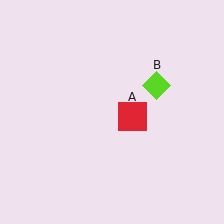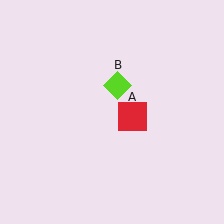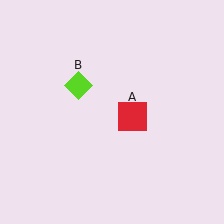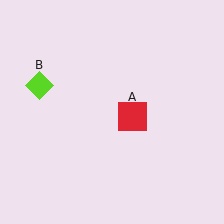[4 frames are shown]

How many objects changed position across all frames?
1 object changed position: lime diamond (object B).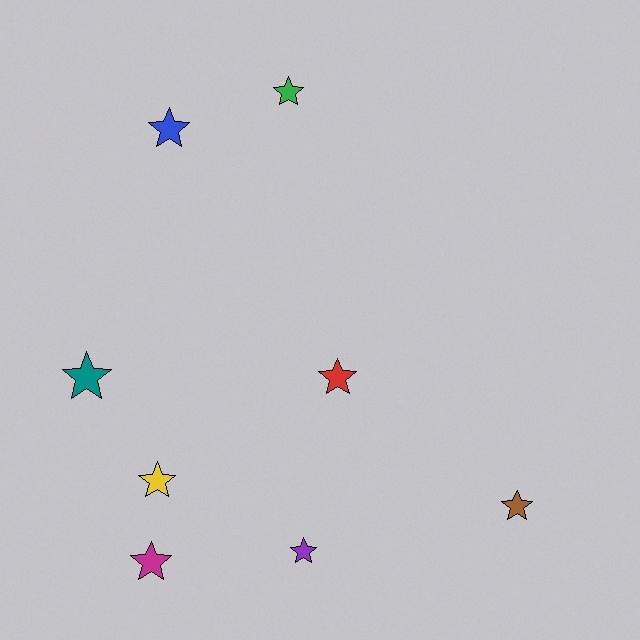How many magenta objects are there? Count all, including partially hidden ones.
There is 1 magenta object.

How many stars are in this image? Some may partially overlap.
There are 8 stars.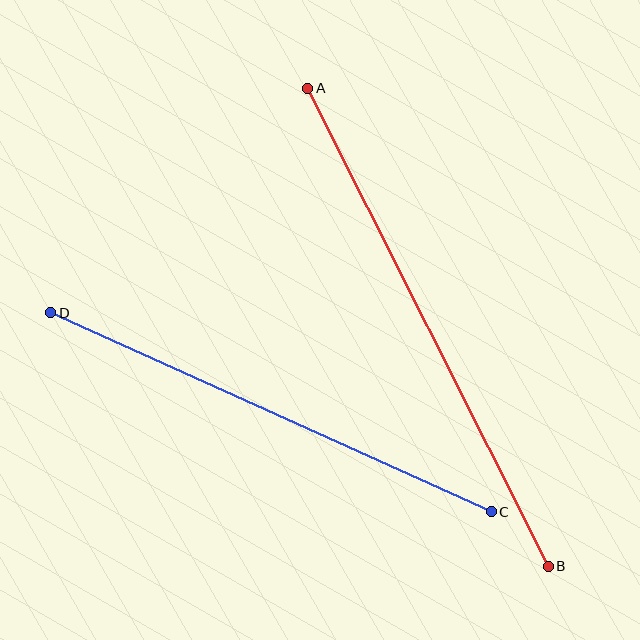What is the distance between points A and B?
The distance is approximately 535 pixels.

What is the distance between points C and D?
The distance is approximately 483 pixels.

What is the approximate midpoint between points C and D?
The midpoint is at approximately (271, 412) pixels.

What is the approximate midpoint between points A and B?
The midpoint is at approximately (428, 327) pixels.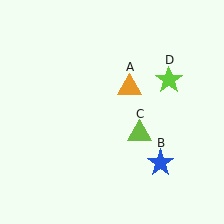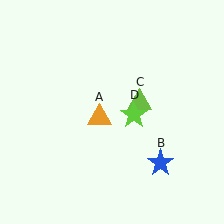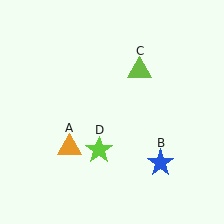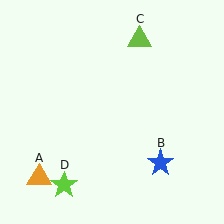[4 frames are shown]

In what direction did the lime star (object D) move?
The lime star (object D) moved down and to the left.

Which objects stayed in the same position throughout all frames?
Blue star (object B) remained stationary.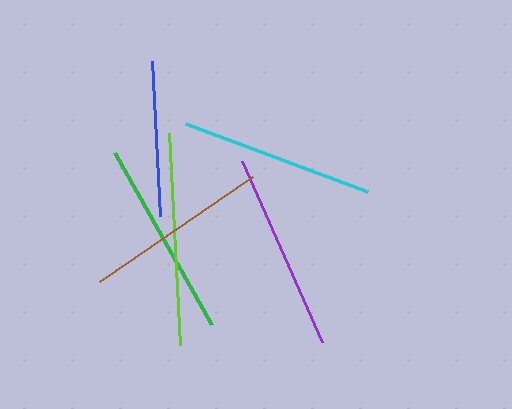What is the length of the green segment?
The green segment is approximately 198 pixels long.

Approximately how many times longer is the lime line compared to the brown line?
The lime line is approximately 1.1 times the length of the brown line.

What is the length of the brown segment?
The brown segment is approximately 186 pixels long.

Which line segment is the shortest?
The blue line is the shortest at approximately 155 pixels.